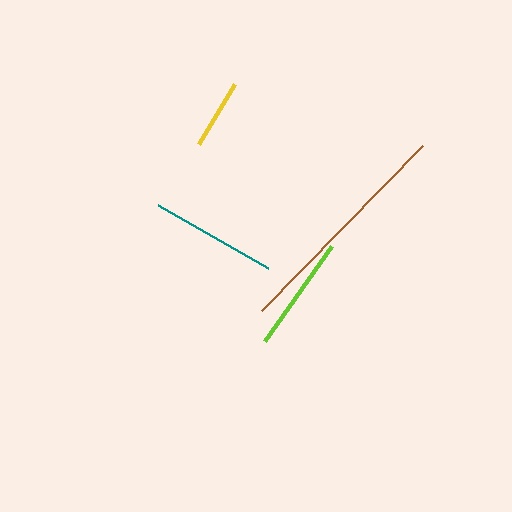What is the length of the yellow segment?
The yellow segment is approximately 70 pixels long.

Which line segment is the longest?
The brown line is the longest at approximately 230 pixels.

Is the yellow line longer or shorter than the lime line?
The lime line is longer than the yellow line.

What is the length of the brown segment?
The brown segment is approximately 230 pixels long.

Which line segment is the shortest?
The yellow line is the shortest at approximately 70 pixels.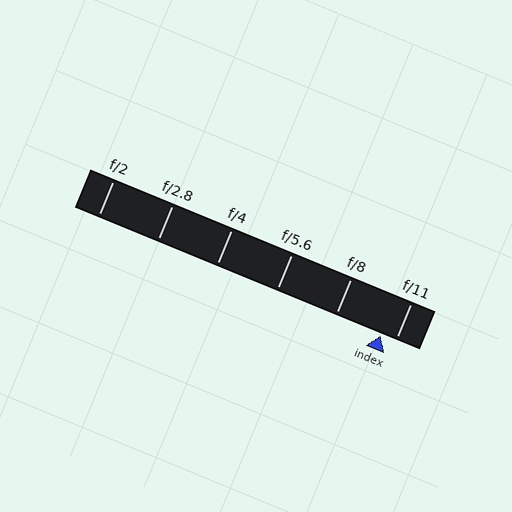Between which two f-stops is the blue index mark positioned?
The index mark is between f/8 and f/11.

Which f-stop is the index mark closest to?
The index mark is closest to f/11.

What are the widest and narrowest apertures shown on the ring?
The widest aperture shown is f/2 and the narrowest is f/11.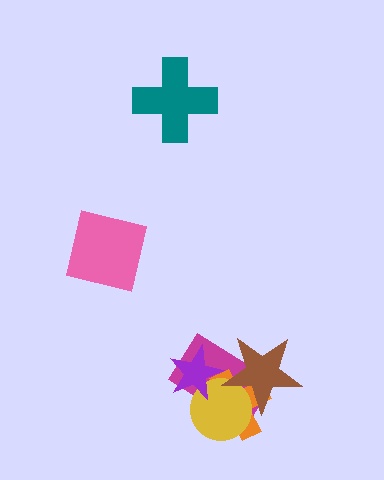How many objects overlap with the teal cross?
0 objects overlap with the teal cross.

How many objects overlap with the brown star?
3 objects overlap with the brown star.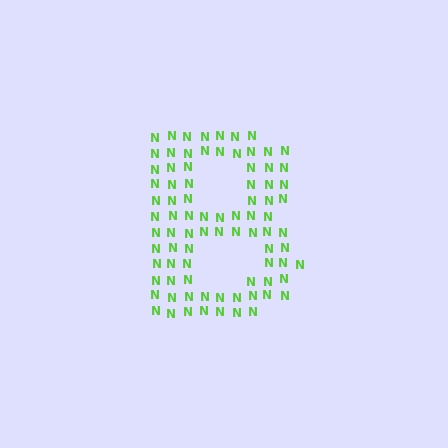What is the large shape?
The large shape is the letter B.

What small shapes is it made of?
It is made of small letter N's.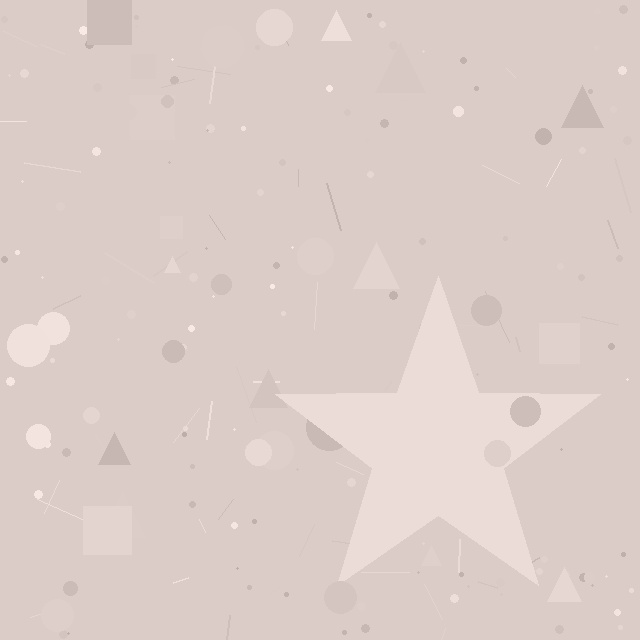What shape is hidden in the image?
A star is hidden in the image.